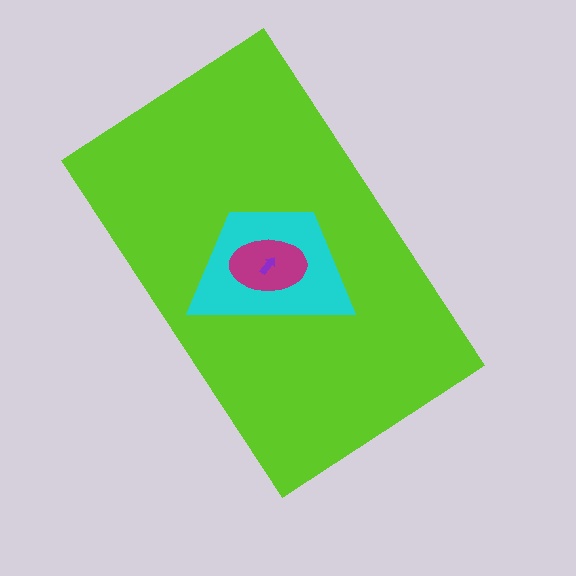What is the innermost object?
The purple arrow.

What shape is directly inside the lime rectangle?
The cyan trapezoid.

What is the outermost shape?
The lime rectangle.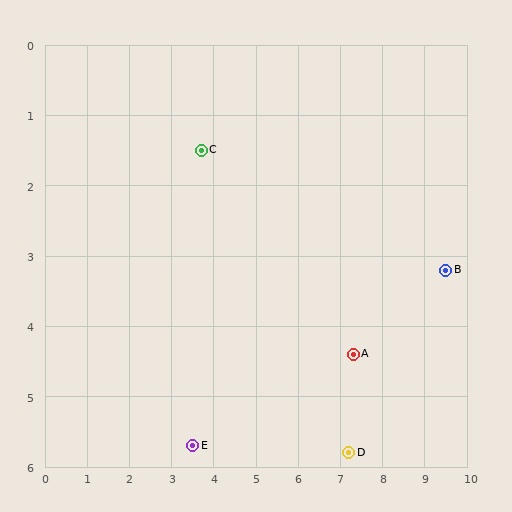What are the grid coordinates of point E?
Point E is at approximately (3.5, 5.7).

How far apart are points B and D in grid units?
Points B and D are about 3.5 grid units apart.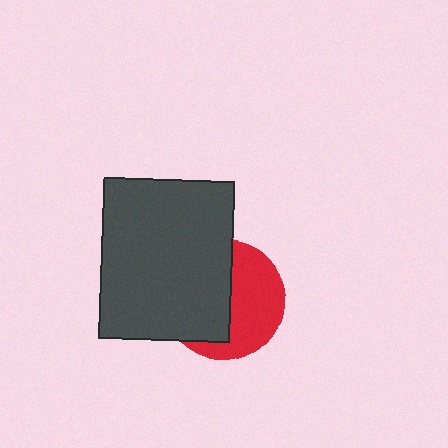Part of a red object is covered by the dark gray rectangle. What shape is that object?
It is a circle.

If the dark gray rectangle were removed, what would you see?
You would see the complete red circle.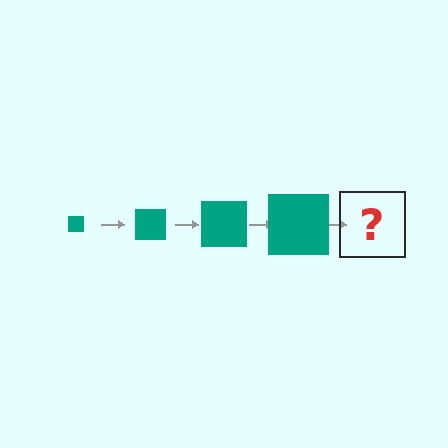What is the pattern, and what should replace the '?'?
The pattern is that the square gets progressively larger each step. The '?' should be a teal square, larger than the previous one.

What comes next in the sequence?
The next element should be a teal square, larger than the previous one.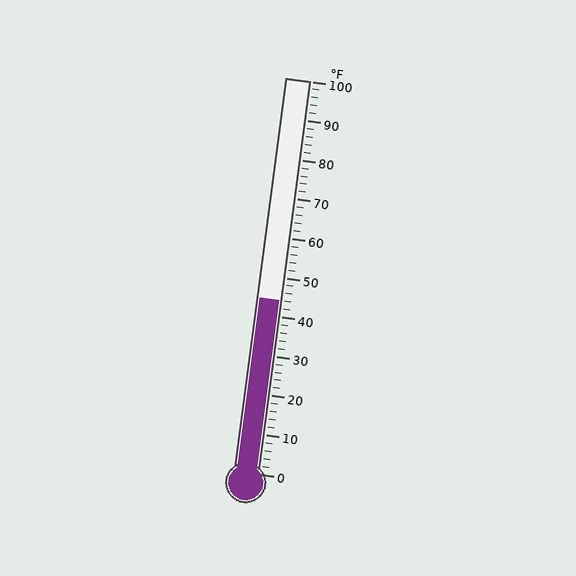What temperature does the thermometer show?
The thermometer shows approximately 44°F.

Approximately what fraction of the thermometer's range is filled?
The thermometer is filled to approximately 45% of its range.